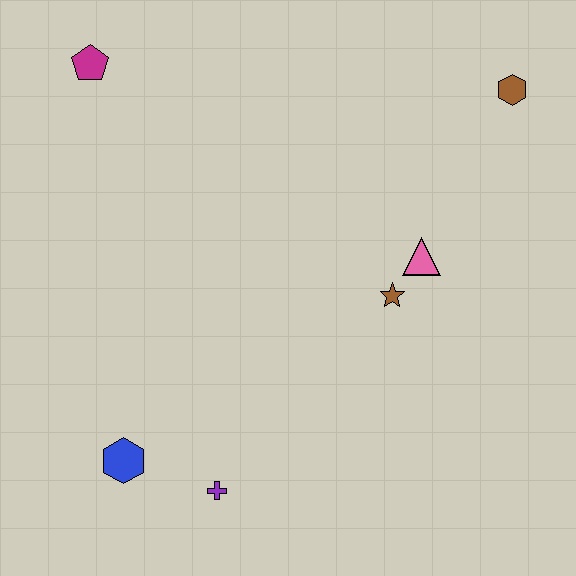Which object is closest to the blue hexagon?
The purple cross is closest to the blue hexagon.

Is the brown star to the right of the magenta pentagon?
Yes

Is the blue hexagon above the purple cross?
Yes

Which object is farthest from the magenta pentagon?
The purple cross is farthest from the magenta pentagon.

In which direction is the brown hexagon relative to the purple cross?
The brown hexagon is above the purple cross.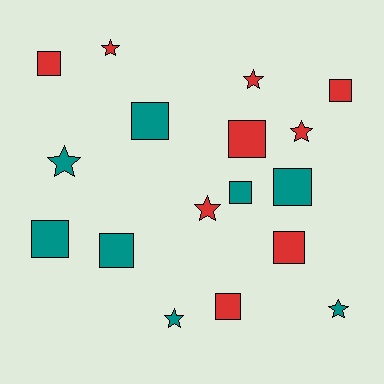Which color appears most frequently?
Red, with 9 objects.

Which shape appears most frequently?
Square, with 10 objects.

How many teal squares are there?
There are 5 teal squares.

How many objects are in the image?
There are 17 objects.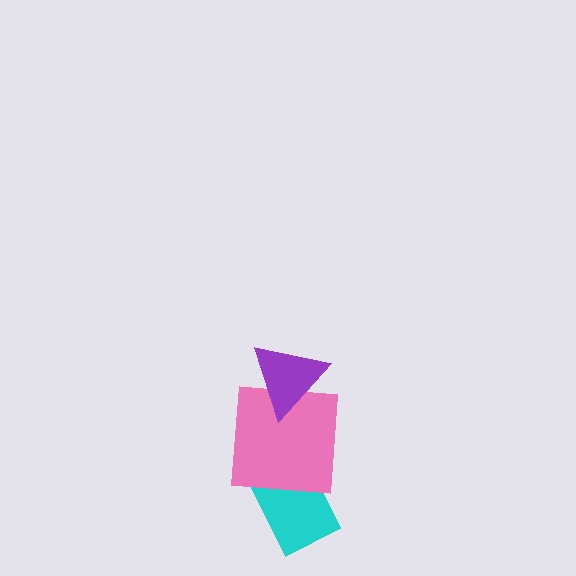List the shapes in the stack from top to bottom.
From top to bottom: the purple triangle, the pink square, the cyan rectangle.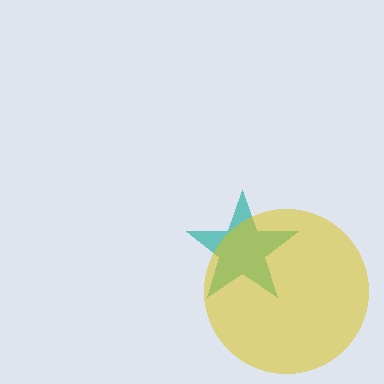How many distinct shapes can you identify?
There are 2 distinct shapes: a teal star, a yellow circle.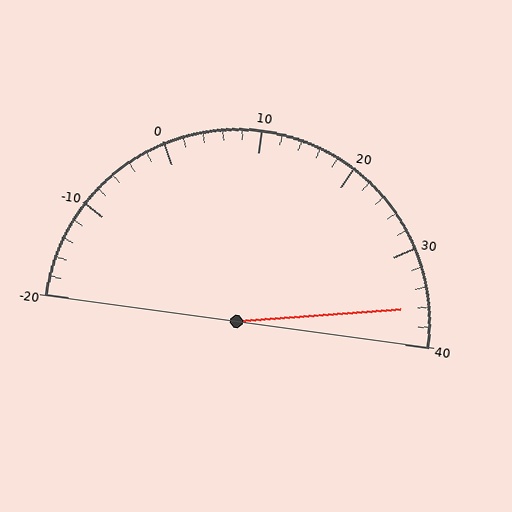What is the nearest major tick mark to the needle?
The nearest major tick mark is 40.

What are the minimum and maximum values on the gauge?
The gauge ranges from -20 to 40.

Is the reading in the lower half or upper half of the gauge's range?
The reading is in the upper half of the range (-20 to 40).